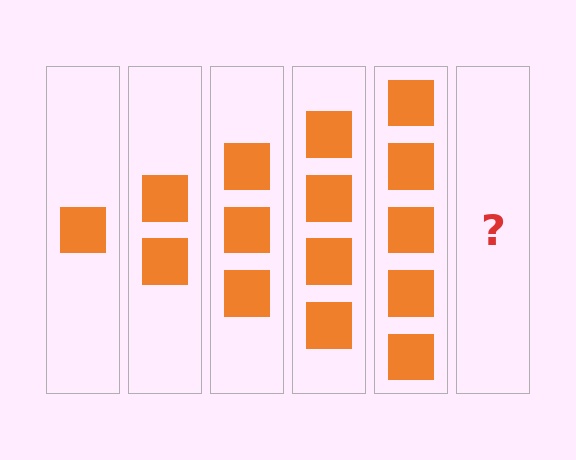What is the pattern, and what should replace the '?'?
The pattern is that each step adds one more square. The '?' should be 6 squares.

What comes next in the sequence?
The next element should be 6 squares.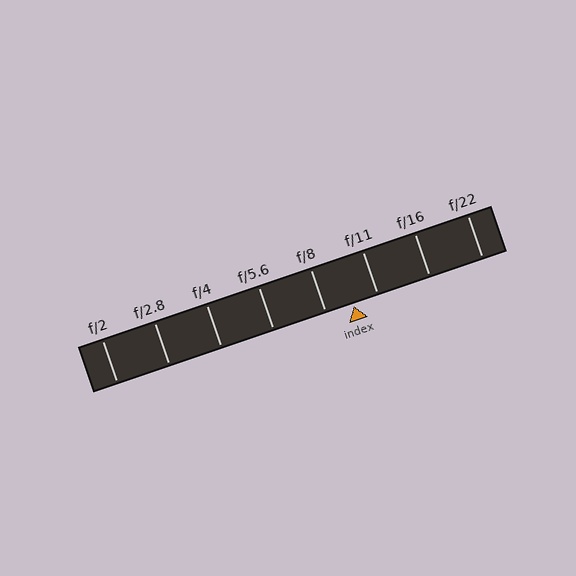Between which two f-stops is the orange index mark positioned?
The index mark is between f/8 and f/11.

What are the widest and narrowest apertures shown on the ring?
The widest aperture shown is f/2 and the narrowest is f/22.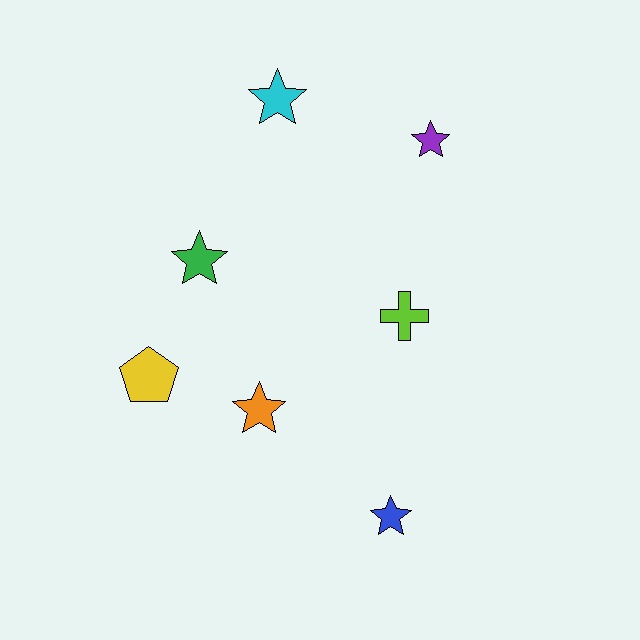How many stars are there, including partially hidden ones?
There are 5 stars.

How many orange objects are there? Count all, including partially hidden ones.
There is 1 orange object.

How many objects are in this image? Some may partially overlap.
There are 7 objects.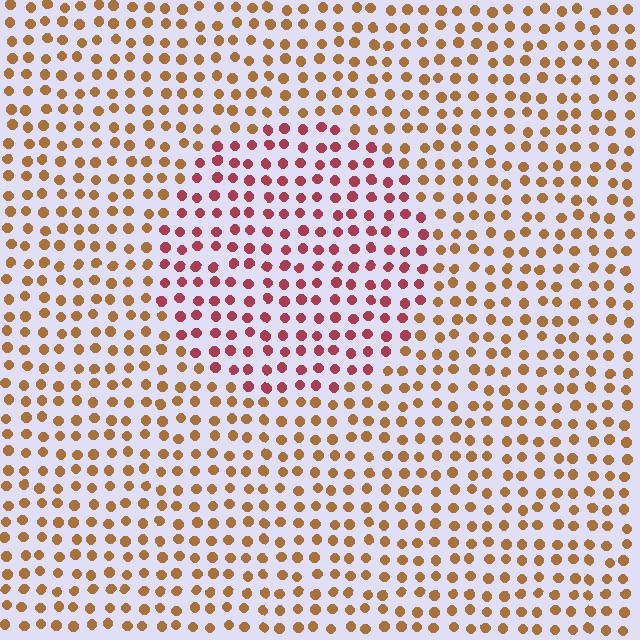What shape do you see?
I see a circle.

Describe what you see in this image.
The image is filled with small brown elements in a uniform arrangement. A circle-shaped region is visible where the elements are tinted to a slightly different hue, forming a subtle color boundary.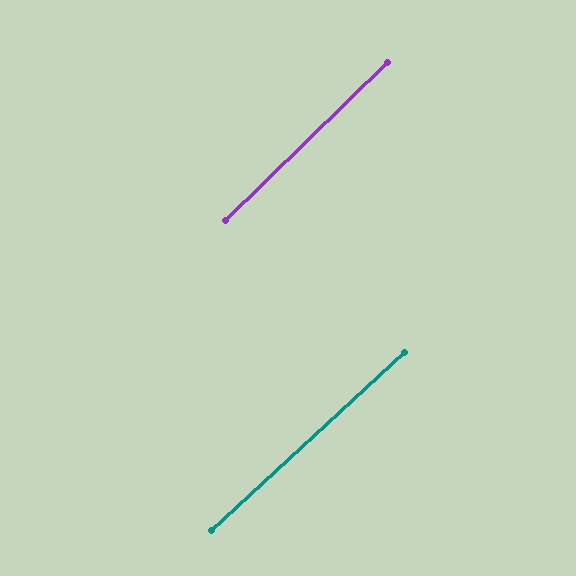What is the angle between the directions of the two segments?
Approximately 2 degrees.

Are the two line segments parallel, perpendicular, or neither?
Parallel — their directions differ by only 1.6°.